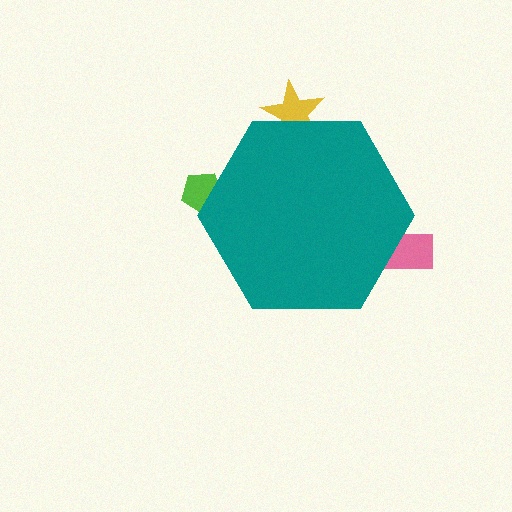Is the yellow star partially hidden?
Yes, the yellow star is partially hidden behind the teal hexagon.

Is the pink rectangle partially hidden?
Yes, the pink rectangle is partially hidden behind the teal hexagon.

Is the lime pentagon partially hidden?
Yes, the lime pentagon is partially hidden behind the teal hexagon.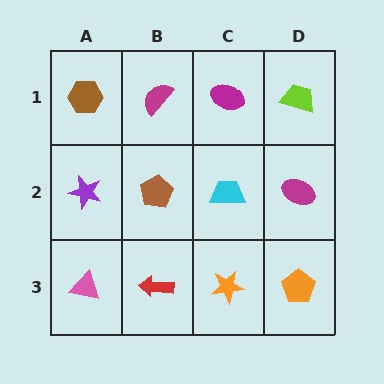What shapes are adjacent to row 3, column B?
A brown pentagon (row 2, column B), a pink triangle (row 3, column A), an orange star (row 3, column C).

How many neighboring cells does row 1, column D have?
2.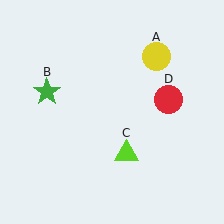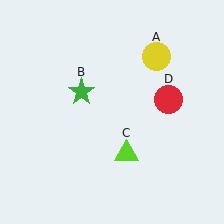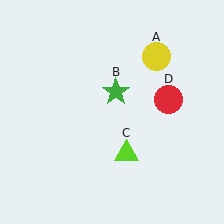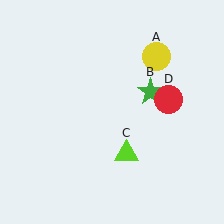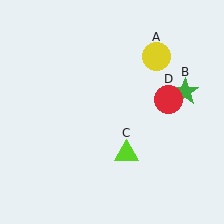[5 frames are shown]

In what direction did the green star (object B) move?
The green star (object B) moved right.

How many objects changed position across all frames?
1 object changed position: green star (object B).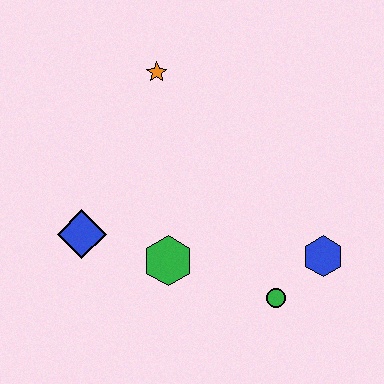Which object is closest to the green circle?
The blue hexagon is closest to the green circle.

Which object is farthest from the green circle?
The orange star is farthest from the green circle.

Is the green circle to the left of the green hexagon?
No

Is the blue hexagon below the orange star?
Yes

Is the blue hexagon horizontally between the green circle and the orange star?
No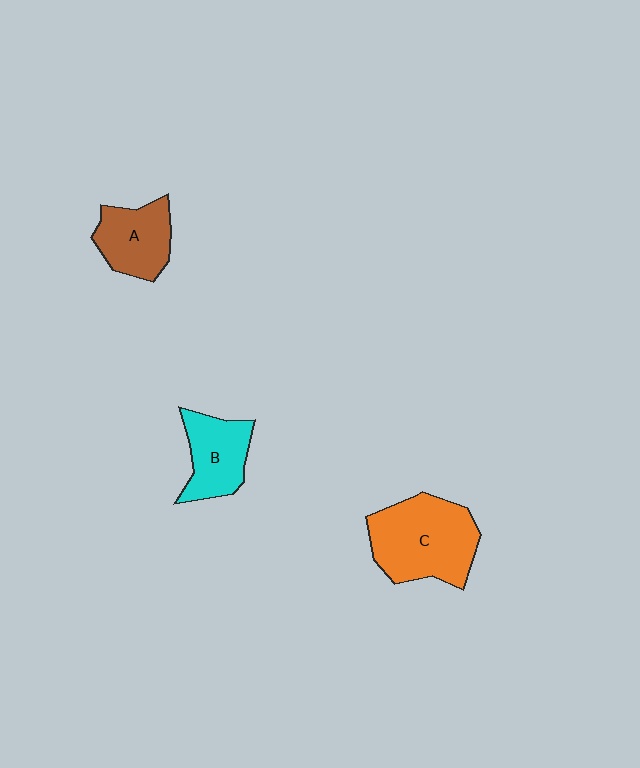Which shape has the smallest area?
Shape A (brown).